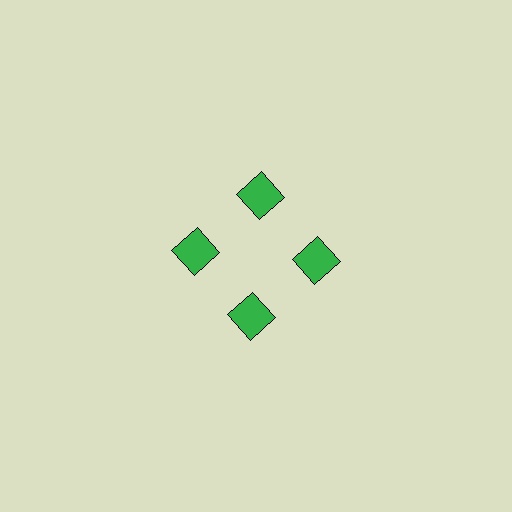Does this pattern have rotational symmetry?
Yes, this pattern has 4-fold rotational symmetry. It looks the same after rotating 90 degrees around the center.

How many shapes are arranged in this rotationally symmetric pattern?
There are 4 shapes, arranged in 4 groups of 1.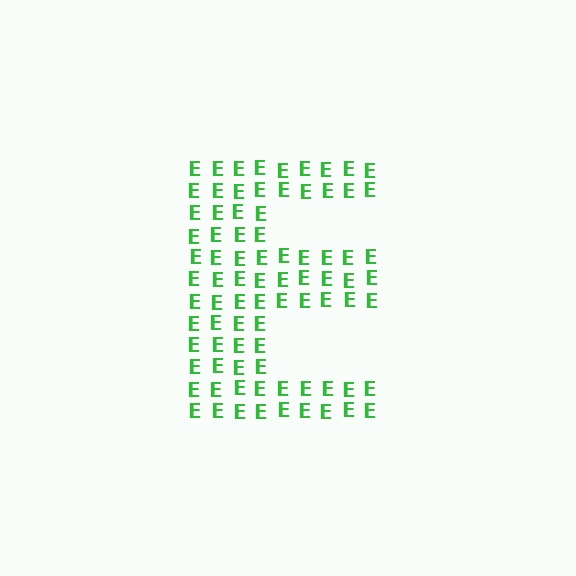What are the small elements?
The small elements are letter E's.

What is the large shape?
The large shape is the letter E.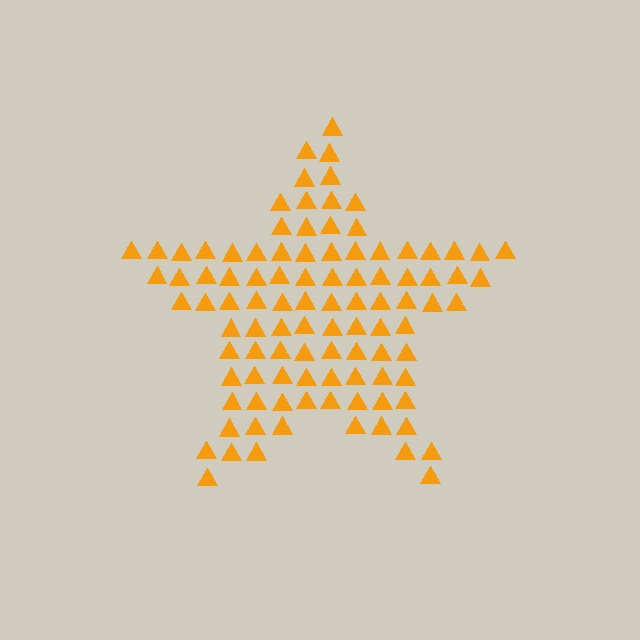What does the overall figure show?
The overall figure shows a star.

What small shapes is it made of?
It is made of small triangles.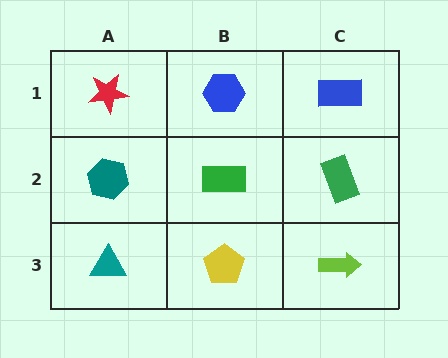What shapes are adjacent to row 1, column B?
A green rectangle (row 2, column B), a red star (row 1, column A), a blue rectangle (row 1, column C).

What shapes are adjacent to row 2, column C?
A blue rectangle (row 1, column C), a lime arrow (row 3, column C), a green rectangle (row 2, column B).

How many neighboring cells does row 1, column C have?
2.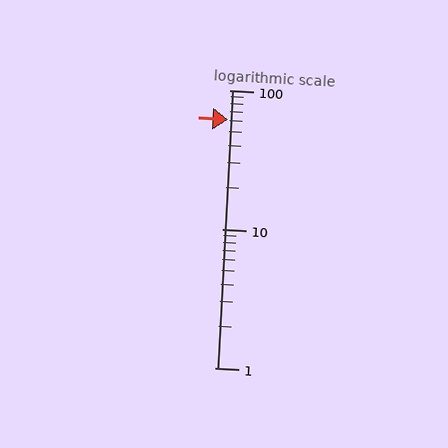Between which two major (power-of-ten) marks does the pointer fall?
The pointer is between 10 and 100.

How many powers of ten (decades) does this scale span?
The scale spans 2 decades, from 1 to 100.